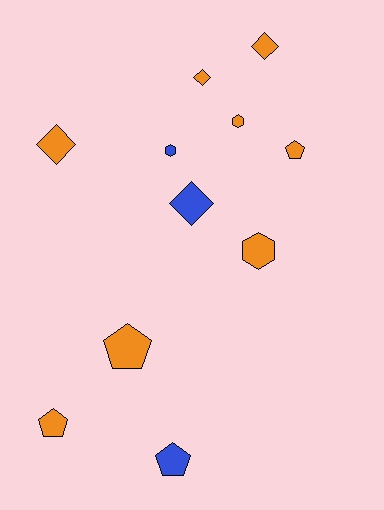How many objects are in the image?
There are 11 objects.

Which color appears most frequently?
Orange, with 8 objects.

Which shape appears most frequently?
Diamond, with 4 objects.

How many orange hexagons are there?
There are 2 orange hexagons.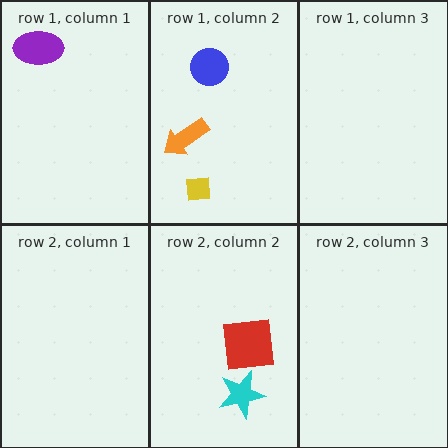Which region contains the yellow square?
The row 1, column 2 region.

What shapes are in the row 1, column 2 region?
The blue circle, the yellow square, the orange arrow.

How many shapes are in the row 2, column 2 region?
2.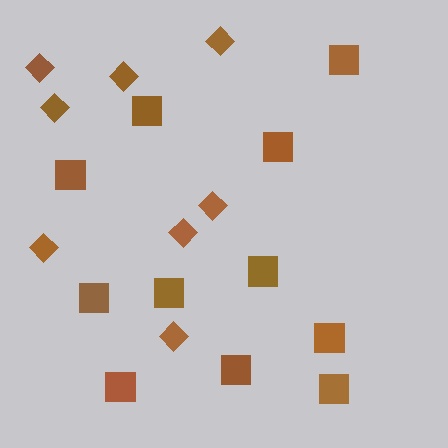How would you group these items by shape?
There are 2 groups: one group of diamonds (8) and one group of squares (11).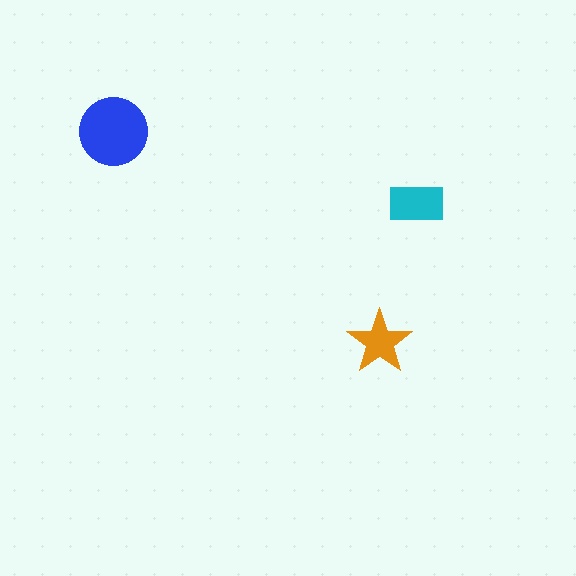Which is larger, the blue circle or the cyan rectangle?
The blue circle.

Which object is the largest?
The blue circle.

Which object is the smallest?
The orange star.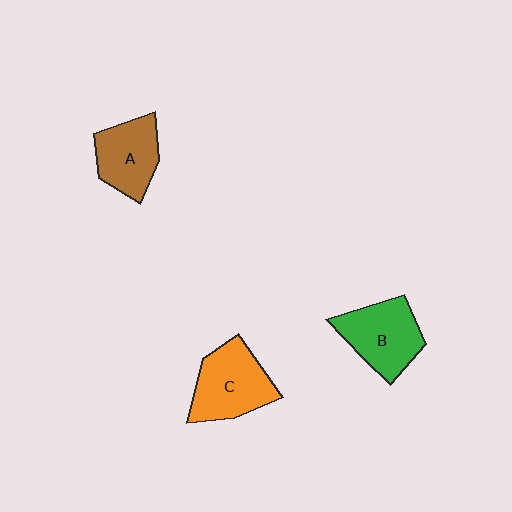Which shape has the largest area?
Shape C (orange).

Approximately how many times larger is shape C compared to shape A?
Approximately 1.2 times.